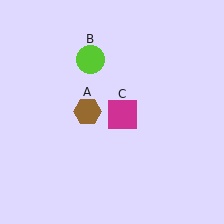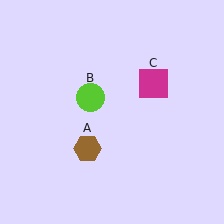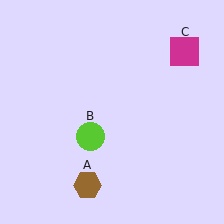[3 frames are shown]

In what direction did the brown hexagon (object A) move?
The brown hexagon (object A) moved down.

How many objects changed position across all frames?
3 objects changed position: brown hexagon (object A), lime circle (object B), magenta square (object C).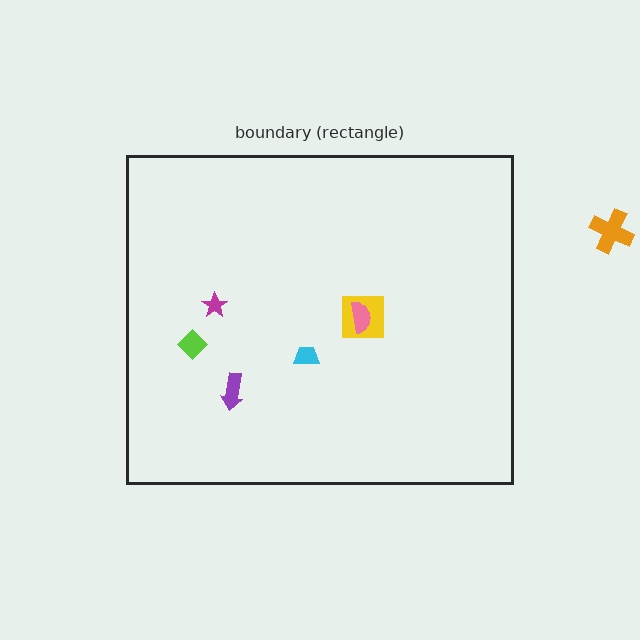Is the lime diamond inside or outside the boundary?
Inside.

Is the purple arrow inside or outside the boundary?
Inside.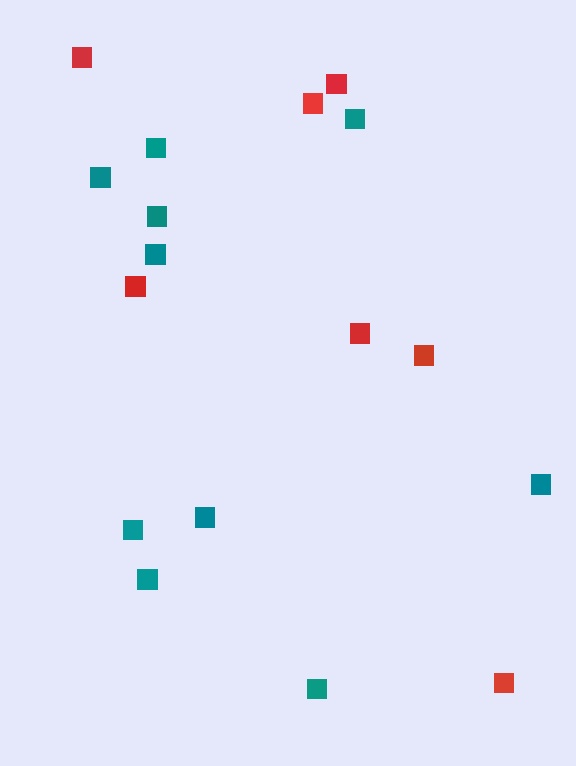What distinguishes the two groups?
There are 2 groups: one group of red squares (7) and one group of teal squares (10).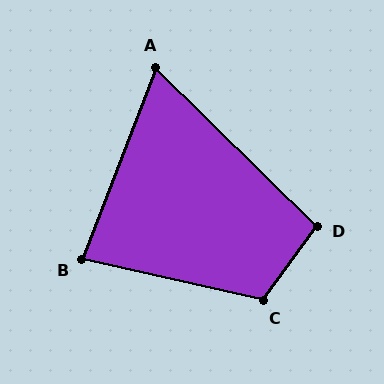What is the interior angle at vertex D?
Approximately 98 degrees (obtuse).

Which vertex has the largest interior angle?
C, at approximately 113 degrees.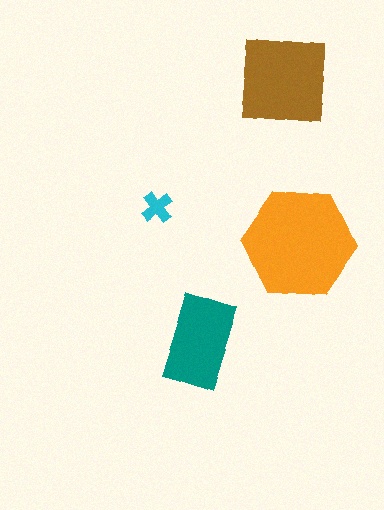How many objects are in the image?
There are 4 objects in the image.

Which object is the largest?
The orange hexagon.